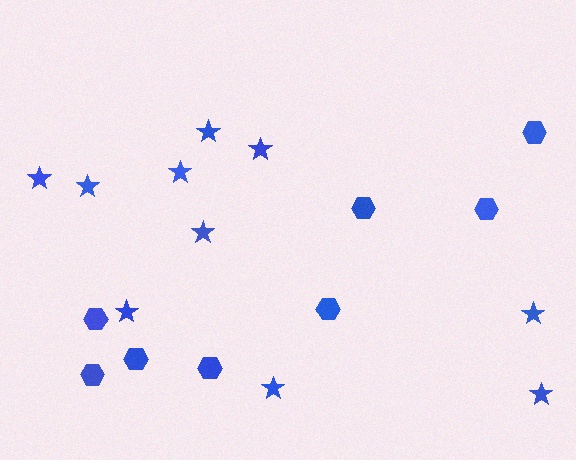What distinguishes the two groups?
There are 2 groups: one group of stars (10) and one group of hexagons (8).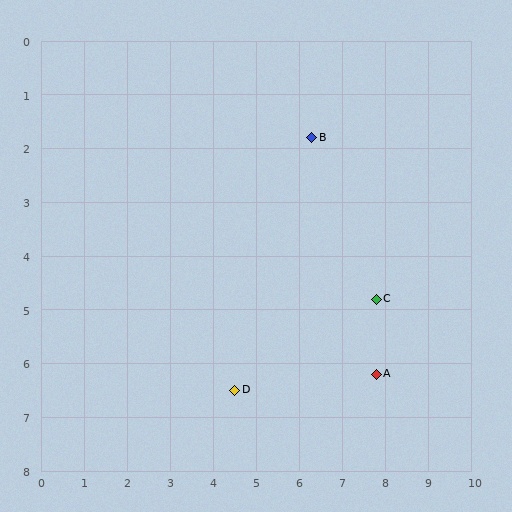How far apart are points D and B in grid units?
Points D and B are about 5.0 grid units apart.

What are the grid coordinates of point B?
Point B is at approximately (6.3, 1.8).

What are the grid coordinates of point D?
Point D is at approximately (4.5, 6.5).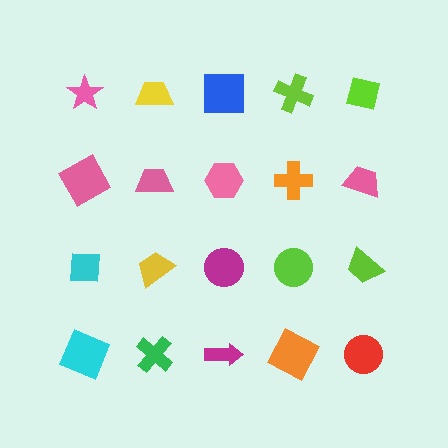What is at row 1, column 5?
A lime square.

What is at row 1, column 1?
A pink star.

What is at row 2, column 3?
A pink hexagon.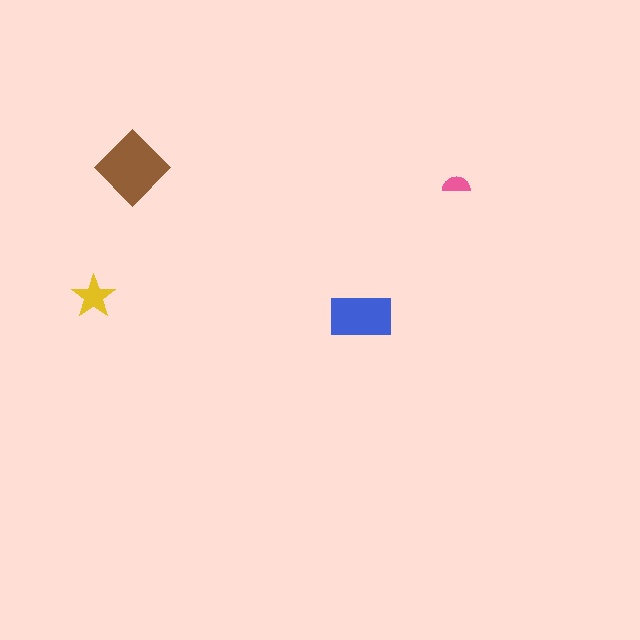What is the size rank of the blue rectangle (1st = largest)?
2nd.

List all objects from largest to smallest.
The brown diamond, the blue rectangle, the yellow star, the pink semicircle.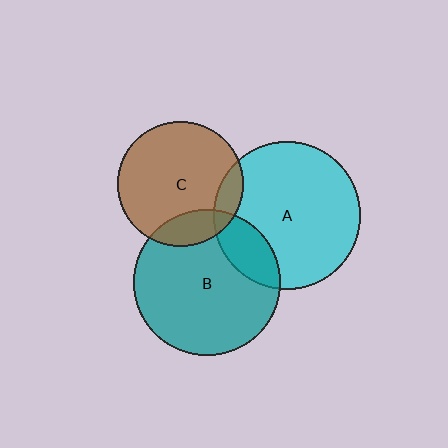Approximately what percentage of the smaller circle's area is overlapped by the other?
Approximately 15%.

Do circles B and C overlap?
Yes.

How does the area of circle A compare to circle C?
Approximately 1.4 times.